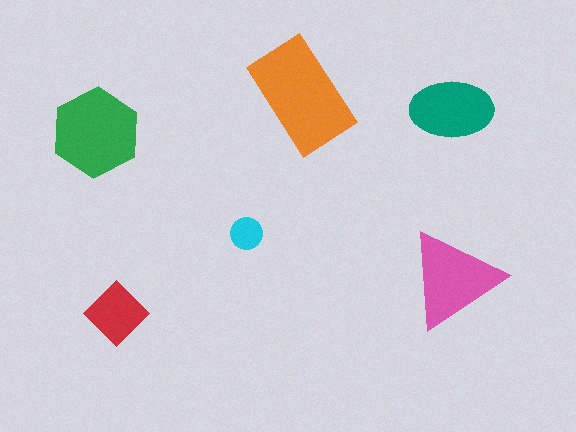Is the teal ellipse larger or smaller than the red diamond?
Larger.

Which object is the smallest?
The cyan circle.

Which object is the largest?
The orange rectangle.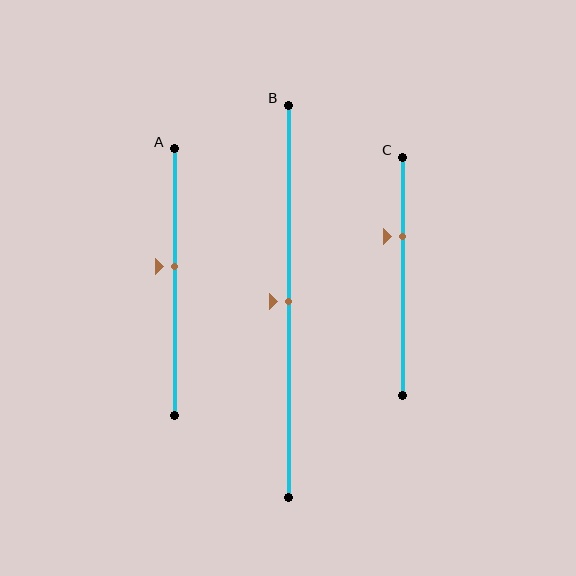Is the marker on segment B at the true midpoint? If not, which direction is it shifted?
Yes, the marker on segment B is at the true midpoint.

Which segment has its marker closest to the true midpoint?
Segment B has its marker closest to the true midpoint.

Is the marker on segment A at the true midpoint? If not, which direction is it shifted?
No, the marker on segment A is shifted upward by about 6% of the segment length.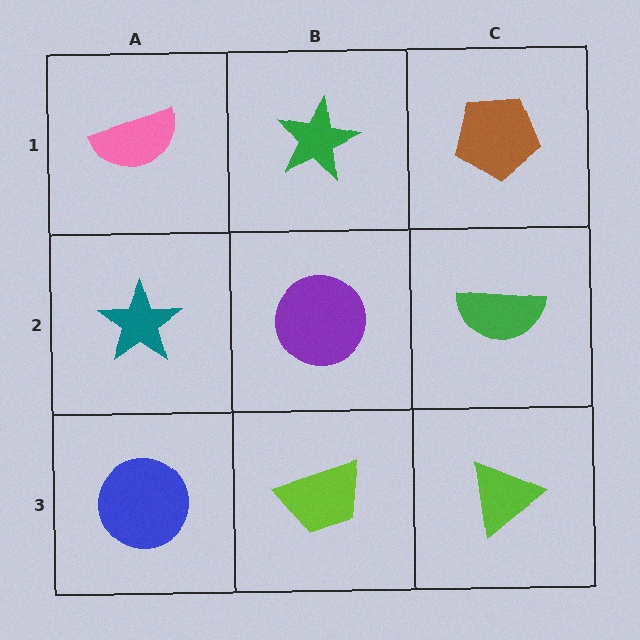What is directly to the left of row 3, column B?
A blue circle.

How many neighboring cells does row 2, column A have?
3.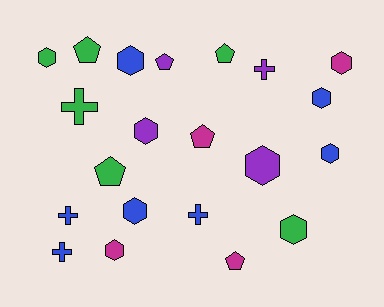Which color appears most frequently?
Blue, with 7 objects.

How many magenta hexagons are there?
There are 2 magenta hexagons.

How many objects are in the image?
There are 21 objects.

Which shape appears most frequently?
Hexagon, with 10 objects.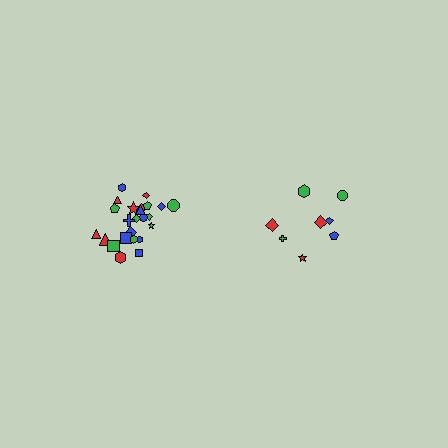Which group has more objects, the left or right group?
The left group.